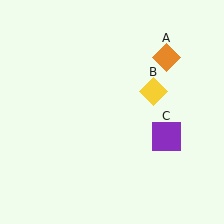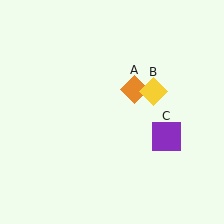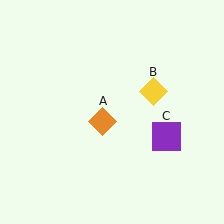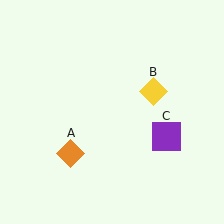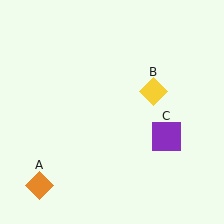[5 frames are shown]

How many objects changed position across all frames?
1 object changed position: orange diamond (object A).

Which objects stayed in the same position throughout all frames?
Yellow diamond (object B) and purple square (object C) remained stationary.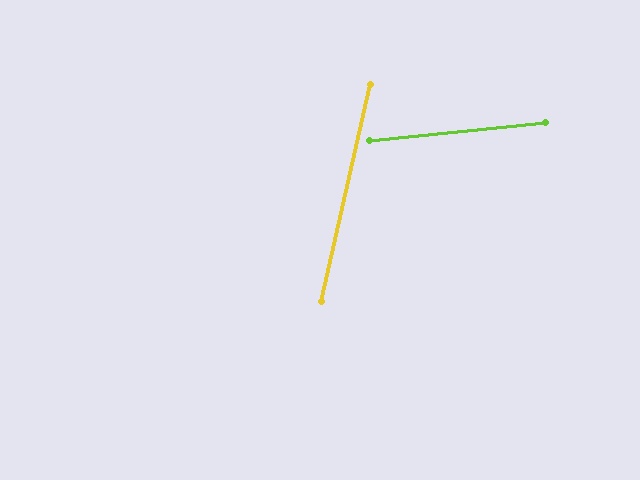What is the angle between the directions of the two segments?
Approximately 71 degrees.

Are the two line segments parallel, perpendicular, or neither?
Neither parallel nor perpendicular — they differ by about 71°.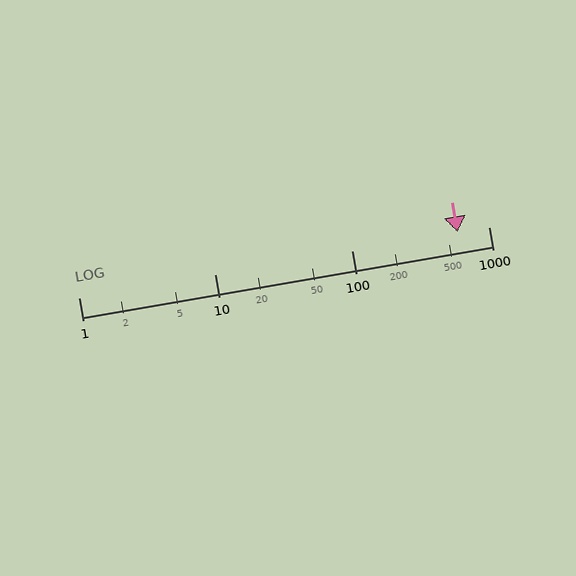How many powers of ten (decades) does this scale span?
The scale spans 3 decades, from 1 to 1000.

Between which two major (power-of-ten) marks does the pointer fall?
The pointer is between 100 and 1000.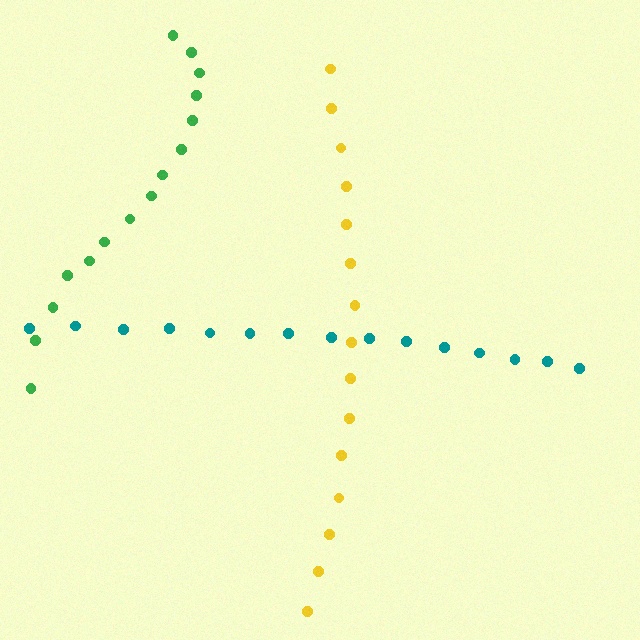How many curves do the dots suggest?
There are 3 distinct paths.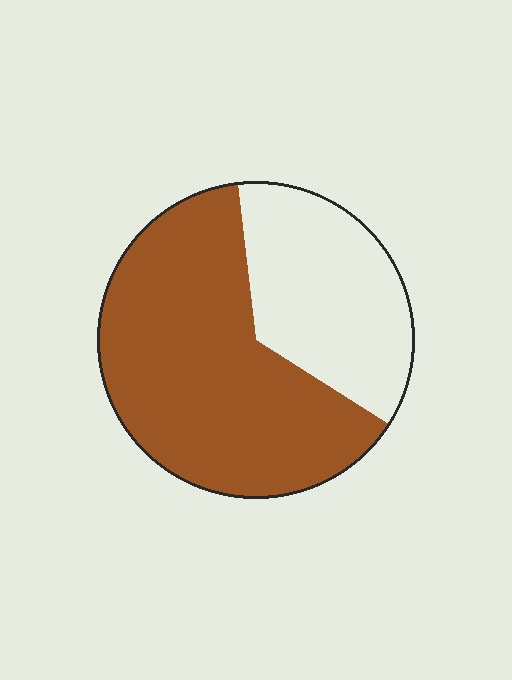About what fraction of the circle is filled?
About five eighths (5/8).